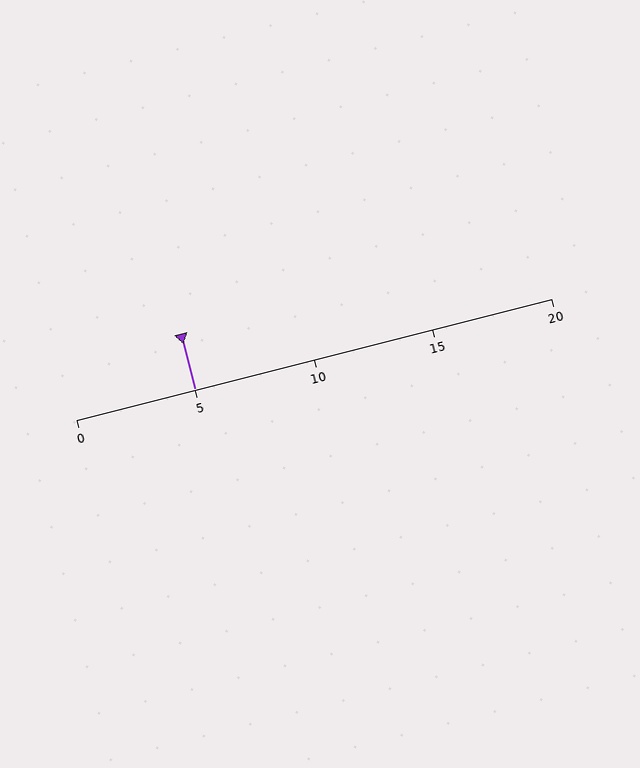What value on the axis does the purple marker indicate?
The marker indicates approximately 5.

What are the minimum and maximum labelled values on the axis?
The axis runs from 0 to 20.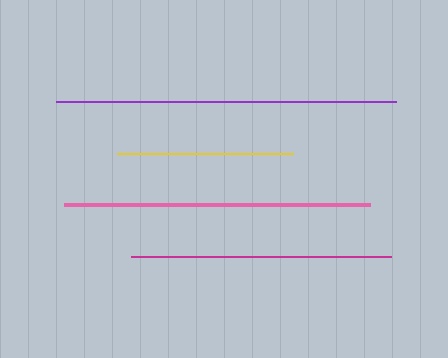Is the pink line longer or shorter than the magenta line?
The pink line is longer than the magenta line.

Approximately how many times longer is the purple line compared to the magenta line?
The purple line is approximately 1.3 times the length of the magenta line.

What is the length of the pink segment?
The pink segment is approximately 307 pixels long.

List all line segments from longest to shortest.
From longest to shortest: purple, pink, magenta, yellow.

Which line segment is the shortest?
The yellow line is the shortest at approximately 176 pixels.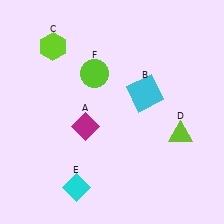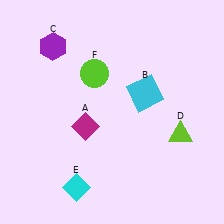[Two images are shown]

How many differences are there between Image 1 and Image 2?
There is 1 difference between the two images.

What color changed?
The hexagon (C) changed from lime in Image 1 to purple in Image 2.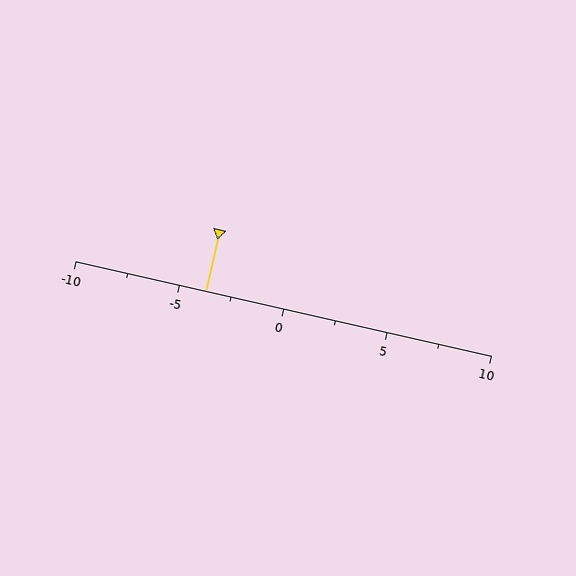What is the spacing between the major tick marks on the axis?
The major ticks are spaced 5 apart.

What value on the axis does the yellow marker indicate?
The marker indicates approximately -3.8.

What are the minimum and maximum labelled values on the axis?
The axis runs from -10 to 10.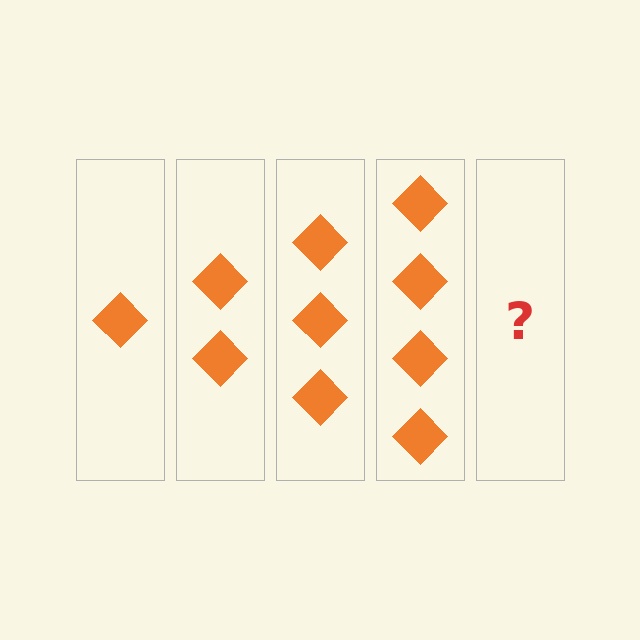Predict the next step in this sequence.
The next step is 5 diamonds.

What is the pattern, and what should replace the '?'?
The pattern is that each step adds one more diamond. The '?' should be 5 diamonds.